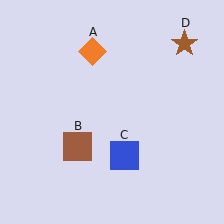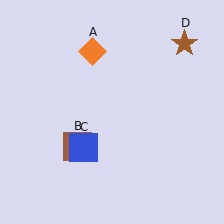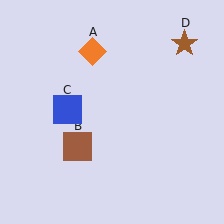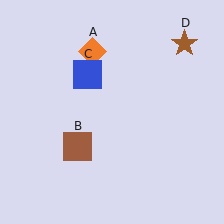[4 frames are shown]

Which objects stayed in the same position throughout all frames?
Orange diamond (object A) and brown square (object B) and brown star (object D) remained stationary.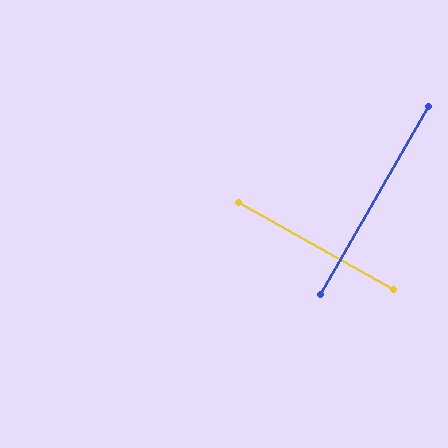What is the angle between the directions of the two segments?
Approximately 89 degrees.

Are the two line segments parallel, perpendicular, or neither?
Perpendicular — they meet at approximately 89°.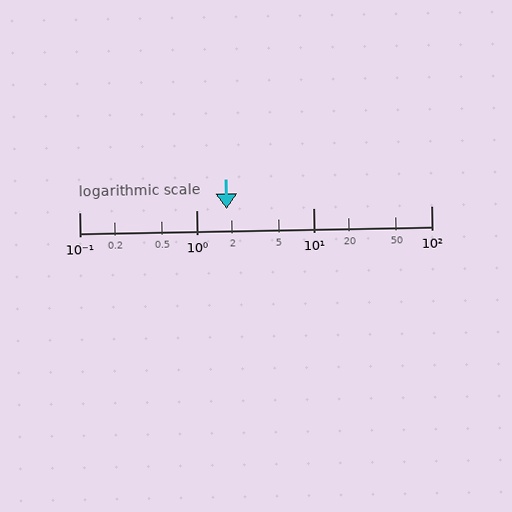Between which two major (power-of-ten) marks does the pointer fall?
The pointer is between 1 and 10.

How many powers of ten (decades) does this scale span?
The scale spans 3 decades, from 0.1 to 100.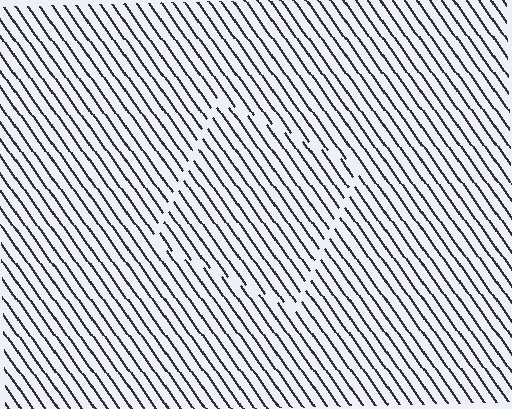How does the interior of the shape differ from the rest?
The interior of the shape contains the same grating, shifted by half a period — the contour is defined by the phase discontinuity where line-ends from the inner and outer gratings abut.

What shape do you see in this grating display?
An illusory square. The interior of the shape contains the same grating, shifted by half a period — the contour is defined by the phase discontinuity where line-ends from the inner and outer gratings abut.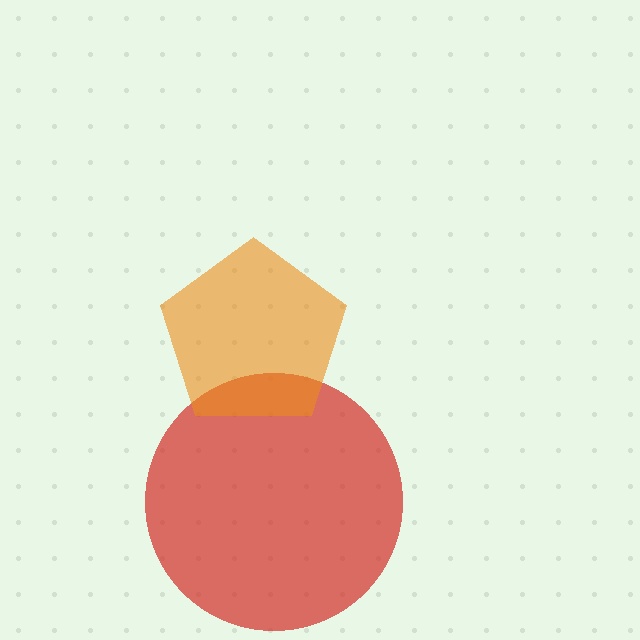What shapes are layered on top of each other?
The layered shapes are: a red circle, an orange pentagon.